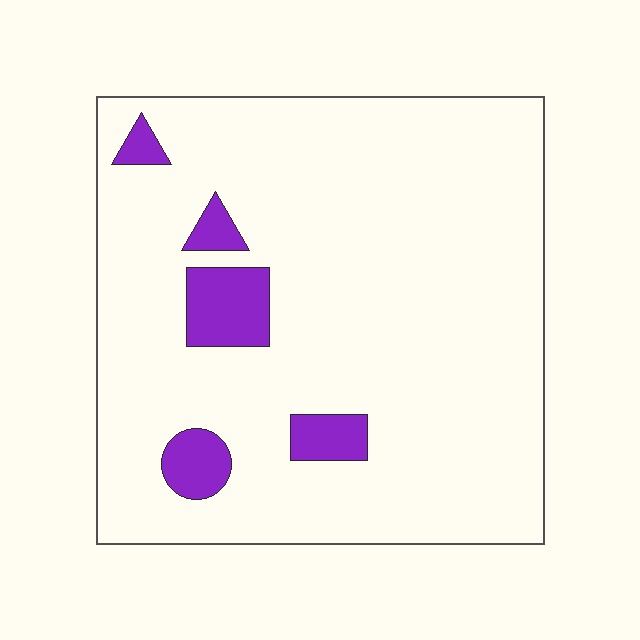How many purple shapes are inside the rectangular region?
5.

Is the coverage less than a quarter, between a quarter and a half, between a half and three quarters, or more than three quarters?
Less than a quarter.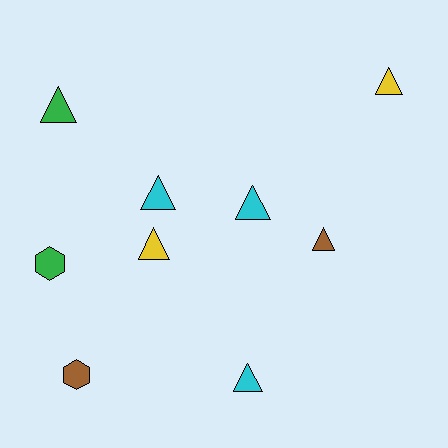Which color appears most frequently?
Cyan, with 3 objects.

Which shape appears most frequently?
Triangle, with 7 objects.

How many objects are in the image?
There are 9 objects.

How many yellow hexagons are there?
There are no yellow hexagons.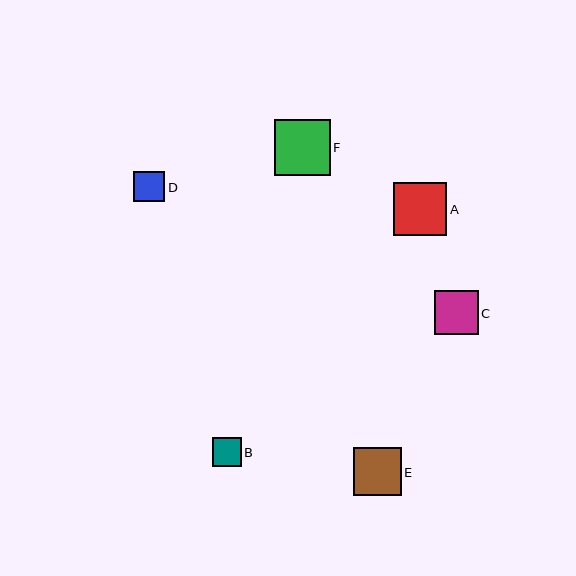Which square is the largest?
Square F is the largest with a size of approximately 56 pixels.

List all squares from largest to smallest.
From largest to smallest: F, A, E, C, D, B.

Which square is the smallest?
Square B is the smallest with a size of approximately 28 pixels.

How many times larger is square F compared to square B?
Square F is approximately 2.0 times the size of square B.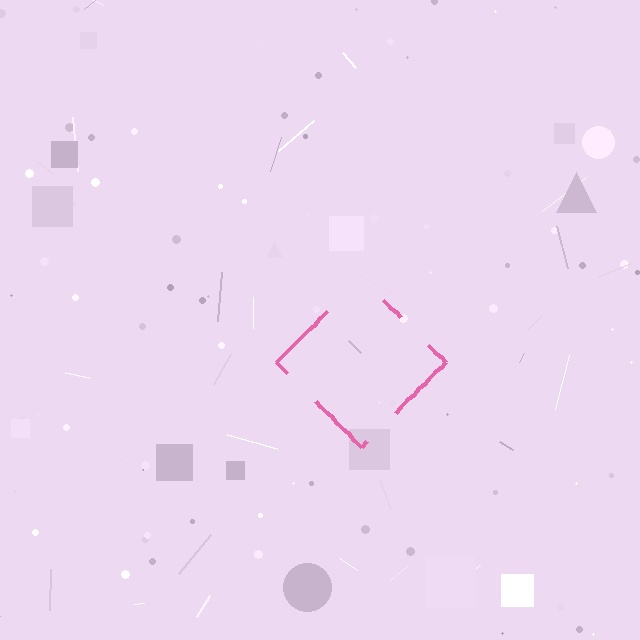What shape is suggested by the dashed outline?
The dashed outline suggests a diamond.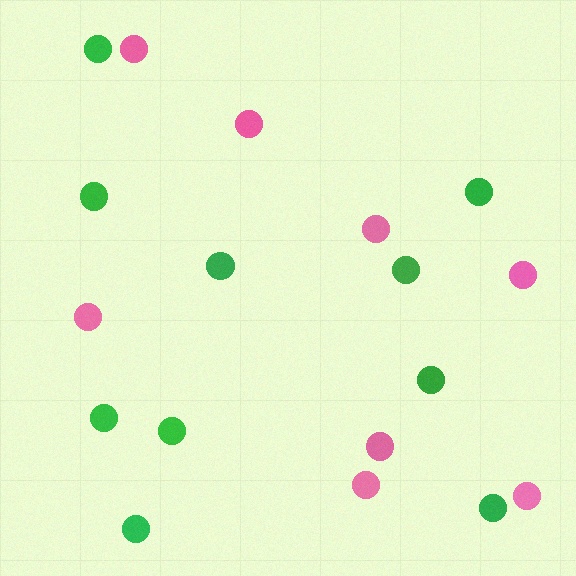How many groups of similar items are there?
There are 2 groups: one group of pink circles (8) and one group of green circles (10).